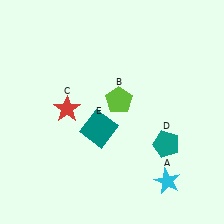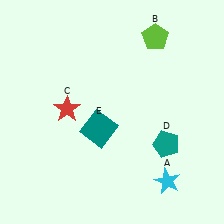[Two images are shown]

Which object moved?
The lime pentagon (B) moved up.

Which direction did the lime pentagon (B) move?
The lime pentagon (B) moved up.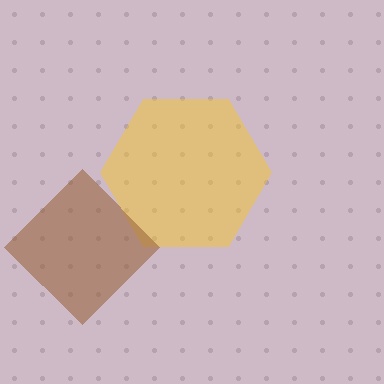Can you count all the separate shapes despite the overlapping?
Yes, there are 2 separate shapes.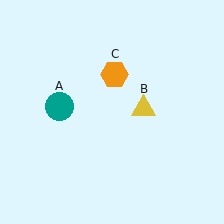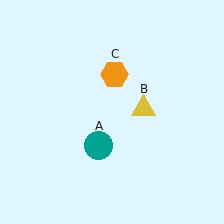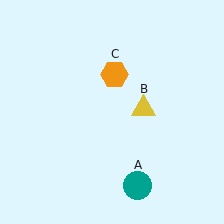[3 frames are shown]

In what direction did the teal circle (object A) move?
The teal circle (object A) moved down and to the right.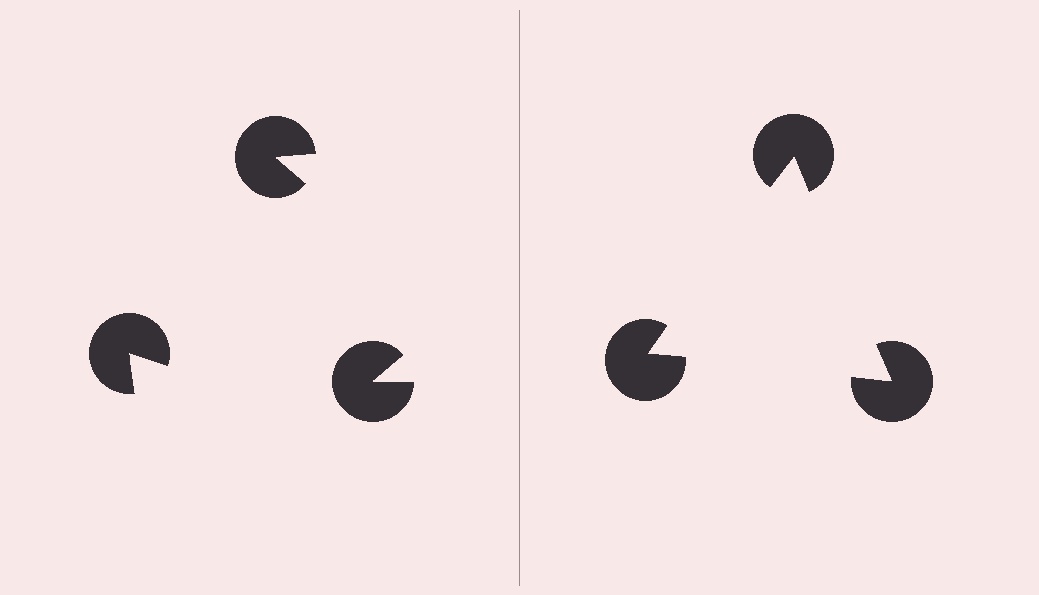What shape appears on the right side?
An illusory triangle.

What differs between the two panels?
The pac-man discs are positioned identically on both sides; only the wedge orientations differ. On the right they align to a triangle; on the left they are misaligned.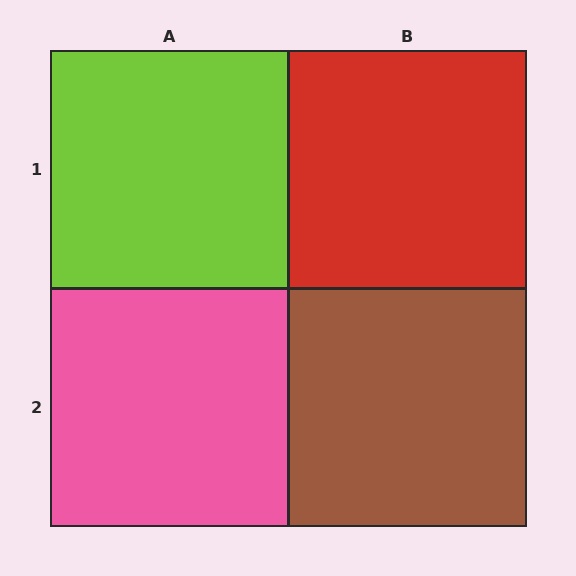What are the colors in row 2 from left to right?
Pink, brown.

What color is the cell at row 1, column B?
Red.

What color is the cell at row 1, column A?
Lime.